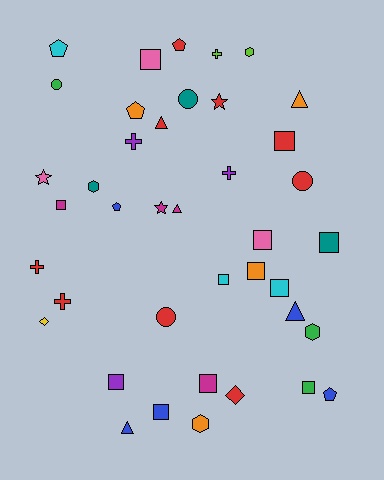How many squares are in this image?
There are 12 squares.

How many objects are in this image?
There are 40 objects.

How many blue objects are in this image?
There are 5 blue objects.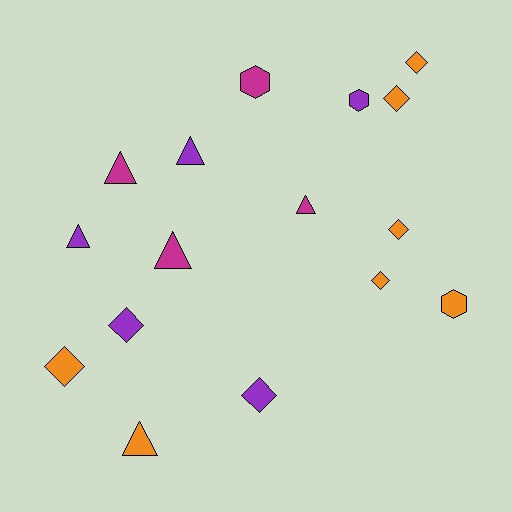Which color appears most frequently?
Orange, with 7 objects.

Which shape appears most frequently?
Diamond, with 7 objects.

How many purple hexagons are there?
There is 1 purple hexagon.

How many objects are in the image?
There are 16 objects.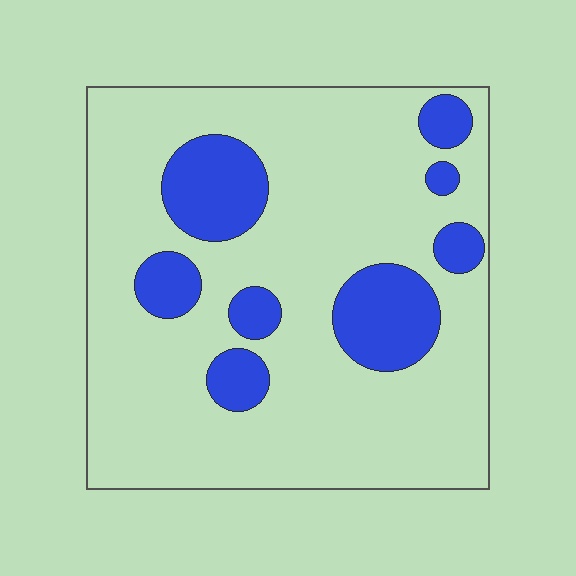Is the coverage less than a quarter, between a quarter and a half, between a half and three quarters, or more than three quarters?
Less than a quarter.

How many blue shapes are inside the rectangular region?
8.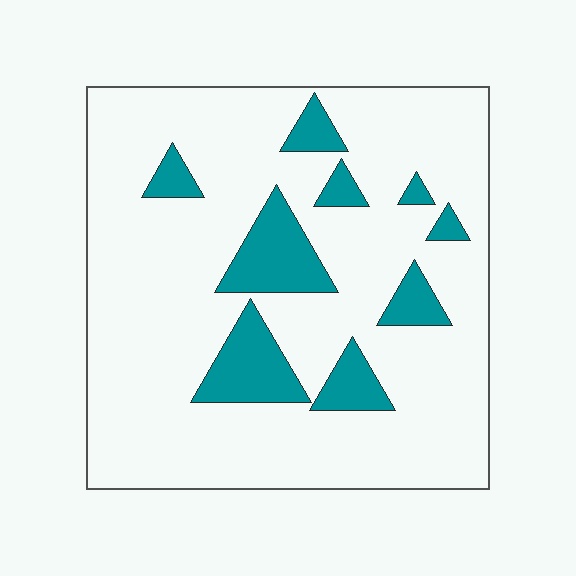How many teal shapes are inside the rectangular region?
9.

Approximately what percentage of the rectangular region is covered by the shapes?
Approximately 15%.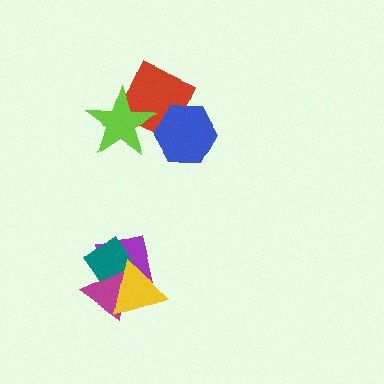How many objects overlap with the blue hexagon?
1 object overlaps with the blue hexagon.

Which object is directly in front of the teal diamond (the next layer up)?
The magenta triangle is directly in front of the teal diamond.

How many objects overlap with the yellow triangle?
3 objects overlap with the yellow triangle.